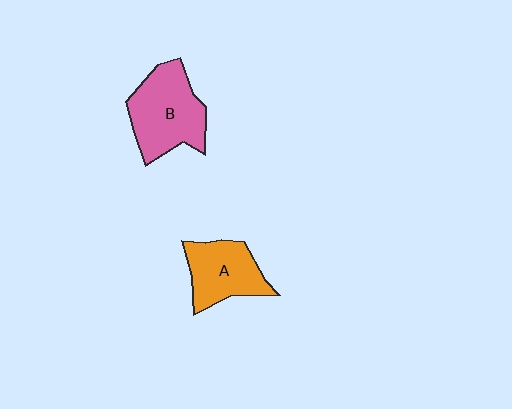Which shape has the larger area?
Shape B (pink).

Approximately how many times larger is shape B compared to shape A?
Approximately 1.3 times.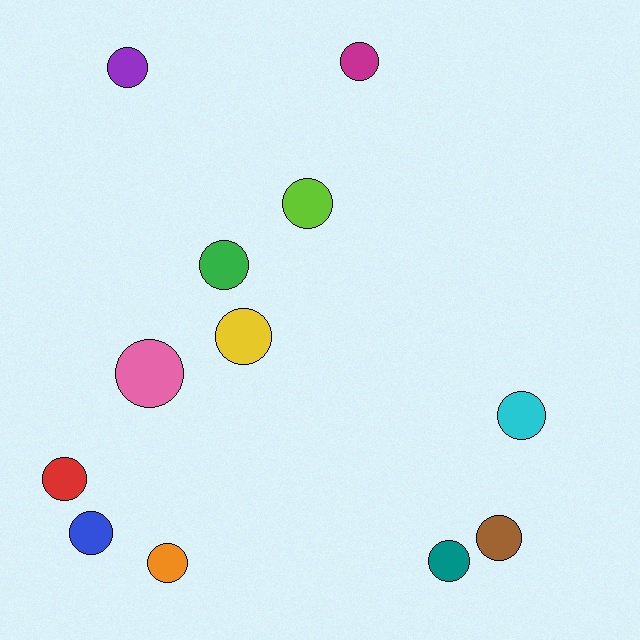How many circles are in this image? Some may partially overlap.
There are 12 circles.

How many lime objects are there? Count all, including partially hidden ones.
There is 1 lime object.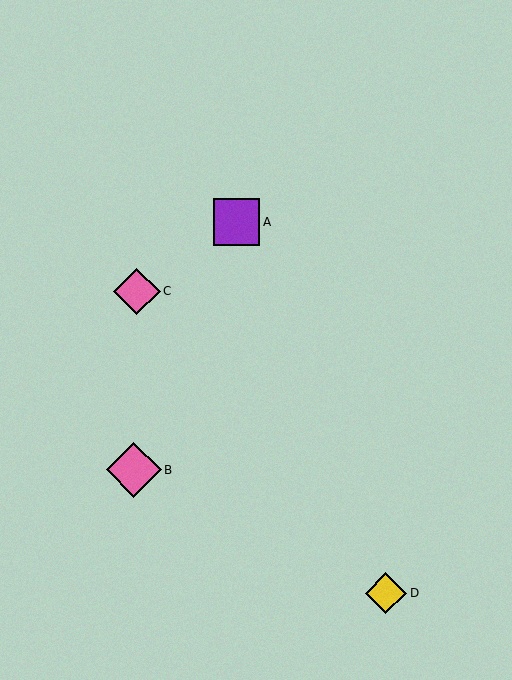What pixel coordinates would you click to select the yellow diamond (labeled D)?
Click at (386, 593) to select the yellow diamond D.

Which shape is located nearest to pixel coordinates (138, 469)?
The pink diamond (labeled B) at (134, 470) is nearest to that location.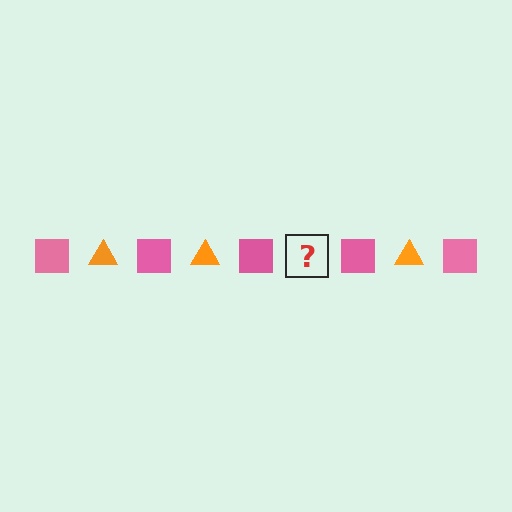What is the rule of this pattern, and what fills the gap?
The rule is that the pattern alternates between pink square and orange triangle. The gap should be filled with an orange triangle.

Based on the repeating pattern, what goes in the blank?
The blank should be an orange triangle.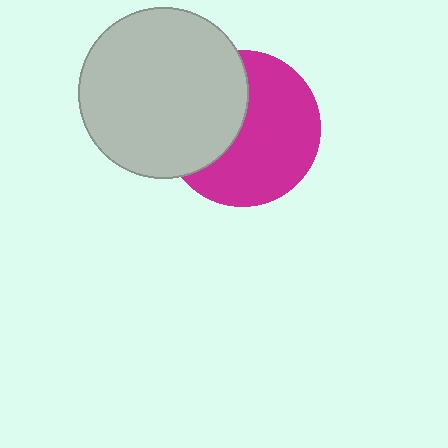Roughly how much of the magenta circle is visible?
About half of it is visible (roughly 61%).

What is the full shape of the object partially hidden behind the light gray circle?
The partially hidden object is a magenta circle.